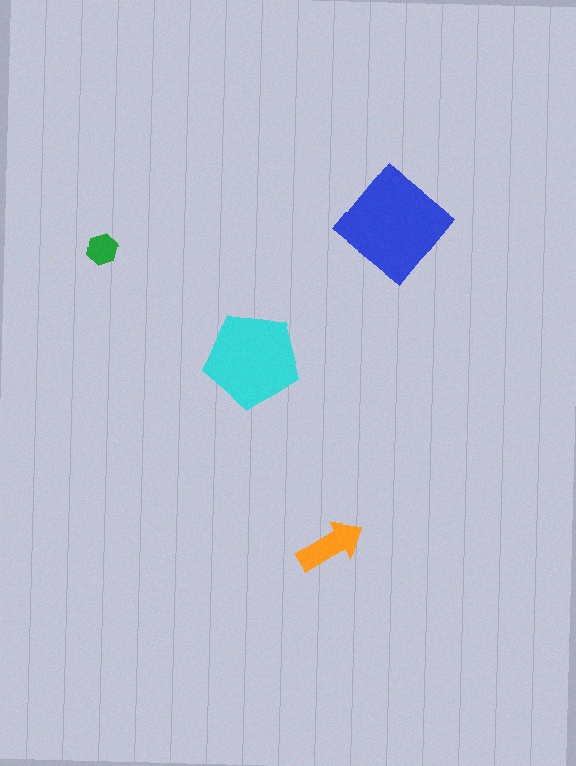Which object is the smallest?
The green hexagon.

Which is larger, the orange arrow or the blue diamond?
The blue diamond.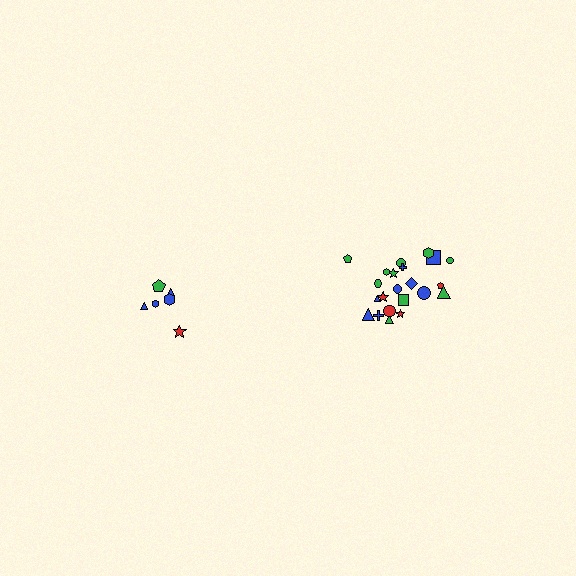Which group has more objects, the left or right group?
The right group.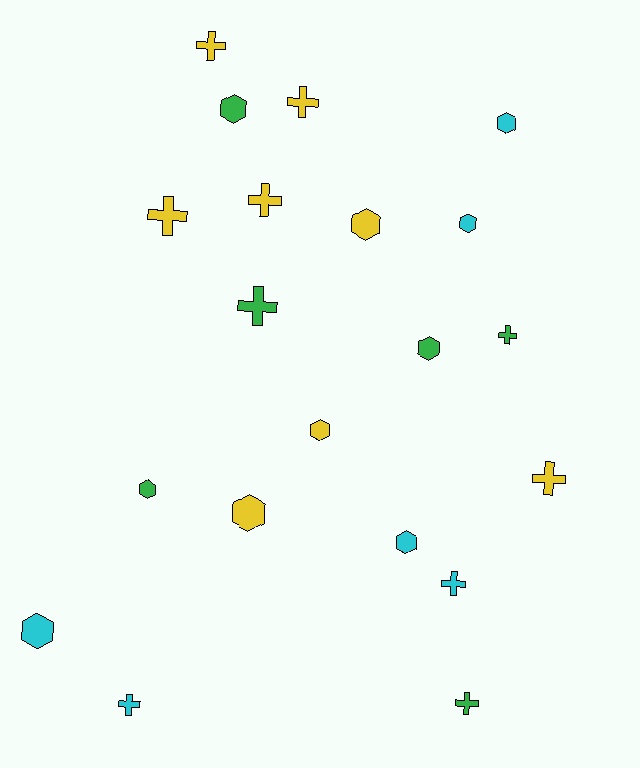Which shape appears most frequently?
Cross, with 10 objects.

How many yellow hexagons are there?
There are 3 yellow hexagons.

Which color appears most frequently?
Yellow, with 8 objects.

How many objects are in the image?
There are 20 objects.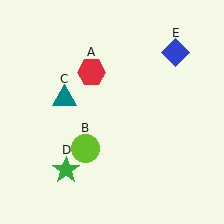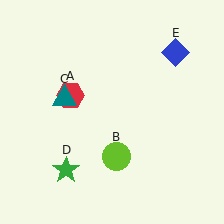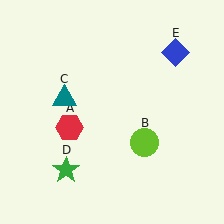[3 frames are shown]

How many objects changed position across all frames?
2 objects changed position: red hexagon (object A), lime circle (object B).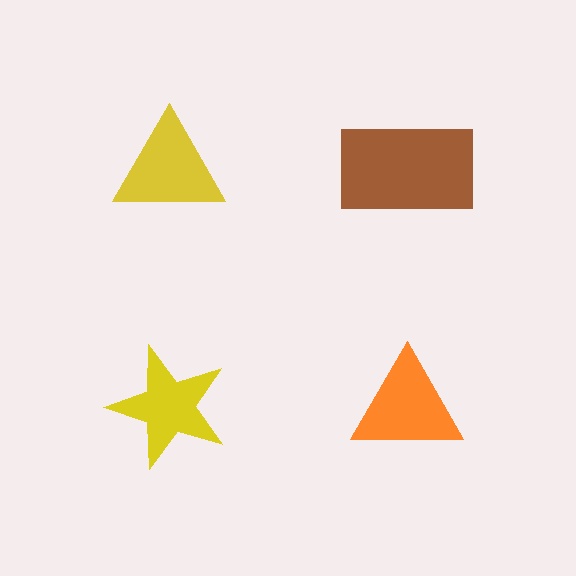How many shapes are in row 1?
2 shapes.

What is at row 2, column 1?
A yellow star.